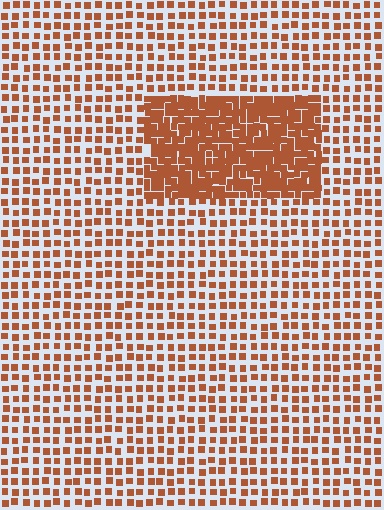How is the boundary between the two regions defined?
The boundary is defined by a change in element density (approximately 2.3x ratio). All elements are the same color, size, and shape.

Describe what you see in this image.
The image contains small brown elements arranged at two different densities. A rectangle-shaped region is visible where the elements are more densely packed than the surrounding area.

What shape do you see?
I see a rectangle.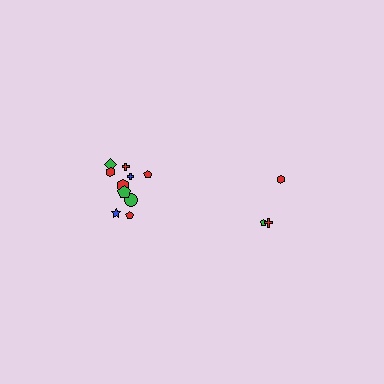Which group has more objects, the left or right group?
The left group.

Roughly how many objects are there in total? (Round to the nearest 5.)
Roughly 15 objects in total.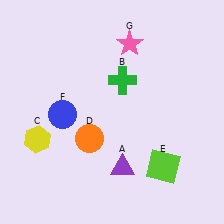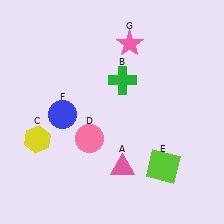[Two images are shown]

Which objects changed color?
A changed from purple to pink. D changed from orange to pink.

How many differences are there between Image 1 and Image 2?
There are 2 differences between the two images.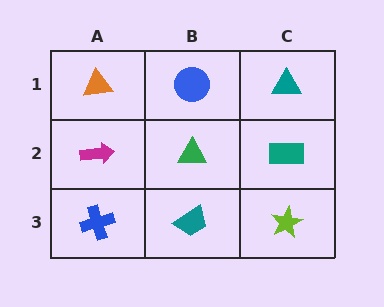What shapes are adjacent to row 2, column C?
A teal triangle (row 1, column C), a lime star (row 3, column C), a green triangle (row 2, column B).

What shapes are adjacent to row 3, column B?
A green triangle (row 2, column B), a blue cross (row 3, column A), a lime star (row 3, column C).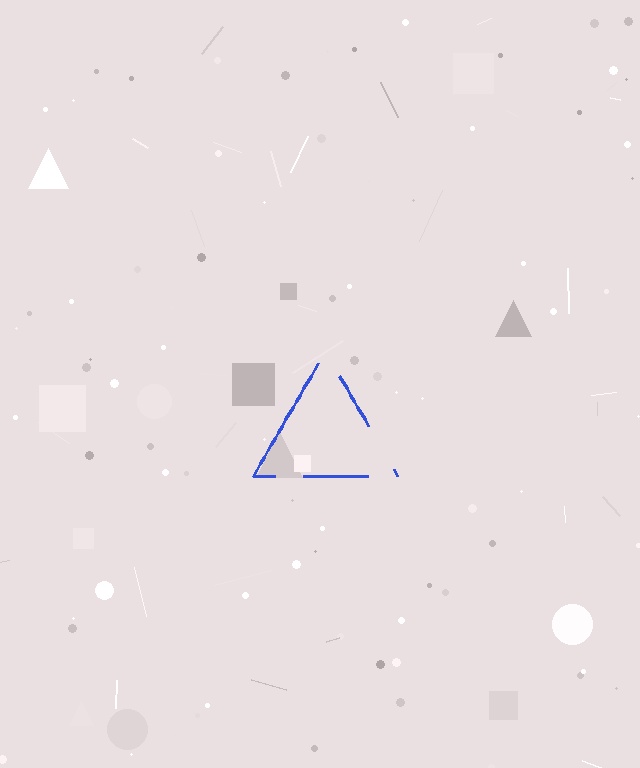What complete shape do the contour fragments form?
The contour fragments form a triangle.